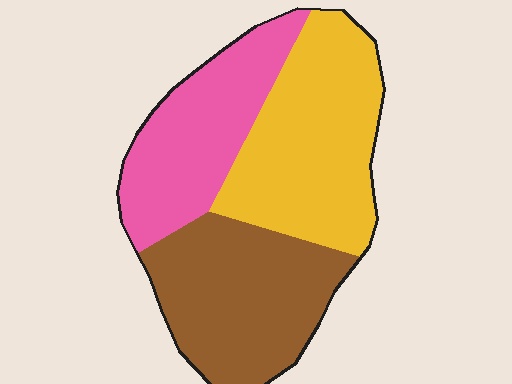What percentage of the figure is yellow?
Yellow takes up about three eighths (3/8) of the figure.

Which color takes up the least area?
Pink, at roughly 30%.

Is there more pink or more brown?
Brown.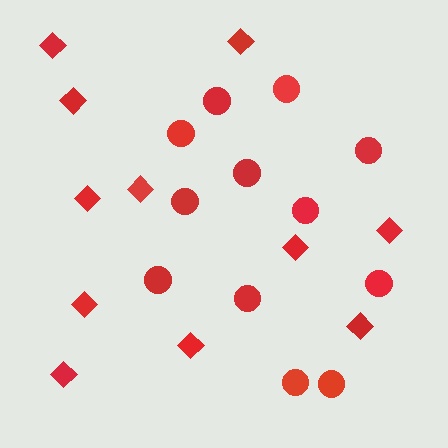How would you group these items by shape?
There are 2 groups: one group of circles (12) and one group of diamonds (11).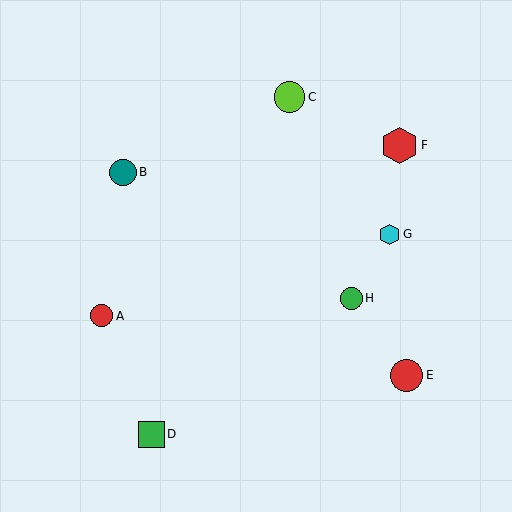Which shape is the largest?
The red hexagon (labeled F) is the largest.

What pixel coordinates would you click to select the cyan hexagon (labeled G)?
Click at (390, 234) to select the cyan hexagon G.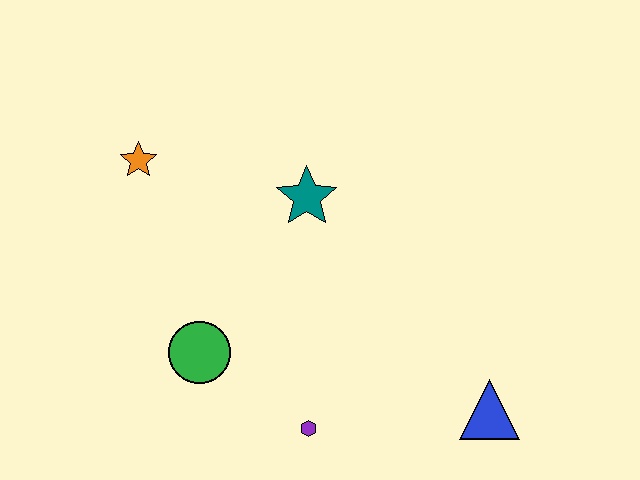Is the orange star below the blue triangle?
No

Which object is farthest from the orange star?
The blue triangle is farthest from the orange star.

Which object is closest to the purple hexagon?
The green circle is closest to the purple hexagon.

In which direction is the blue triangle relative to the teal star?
The blue triangle is below the teal star.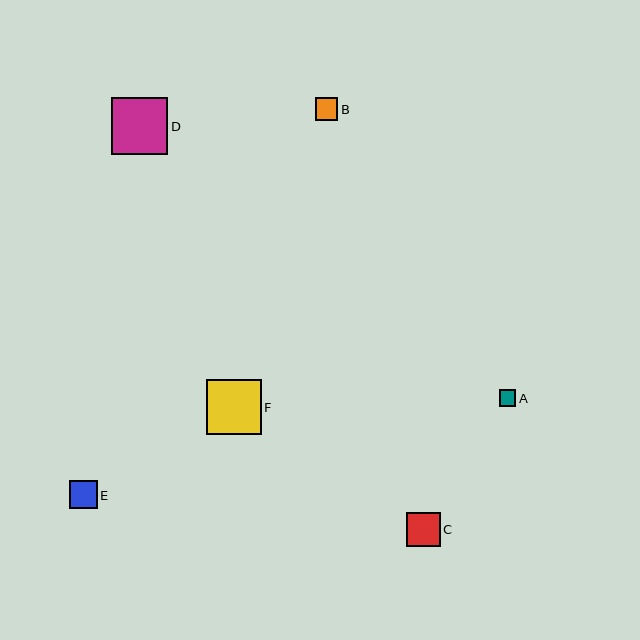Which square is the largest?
Square D is the largest with a size of approximately 57 pixels.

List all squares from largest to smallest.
From largest to smallest: D, F, C, E, B, A.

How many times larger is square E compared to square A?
Square E is approximately 1.7 times the size of square A.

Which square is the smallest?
Square A is the smallest with a size of approximately 17 pixels.